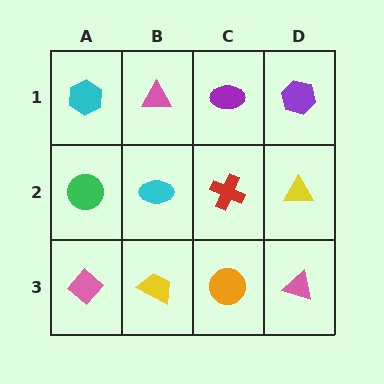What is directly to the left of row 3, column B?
A pink diamond.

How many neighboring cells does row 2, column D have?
3.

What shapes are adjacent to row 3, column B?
A cyan ellipse (row 2, column B), a pink diamond (row 3, column A), an orange circle (row 3, column C).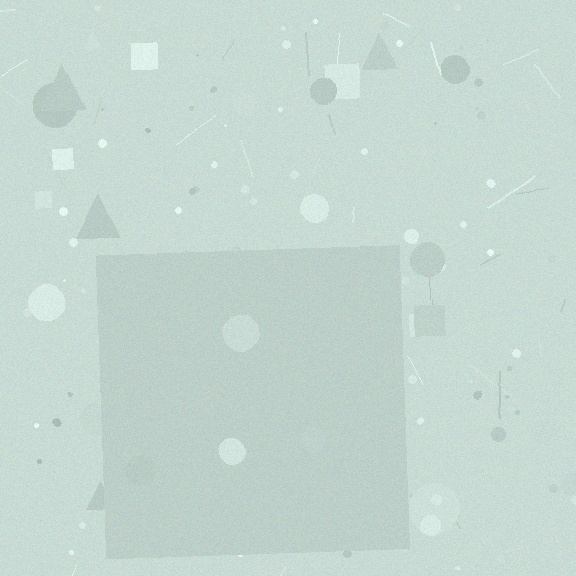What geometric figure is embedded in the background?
A square is embedded in the background.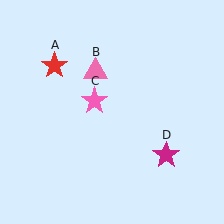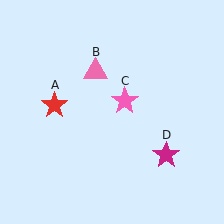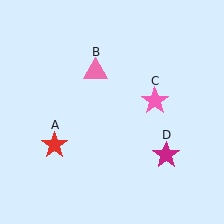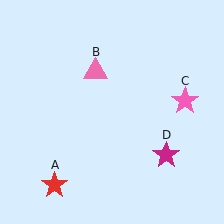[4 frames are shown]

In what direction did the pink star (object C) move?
The pink star (object C) moved right.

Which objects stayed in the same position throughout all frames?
Pink triangle (object B) and magenta star (object D) remained stationary.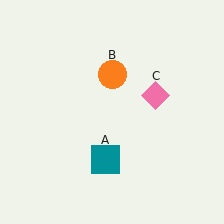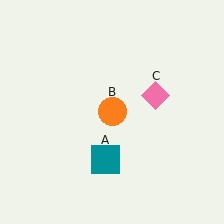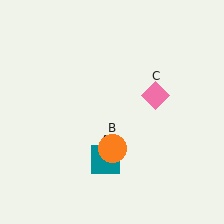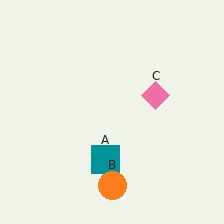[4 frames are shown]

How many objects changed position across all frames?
1 object changed position: orange circle (object B).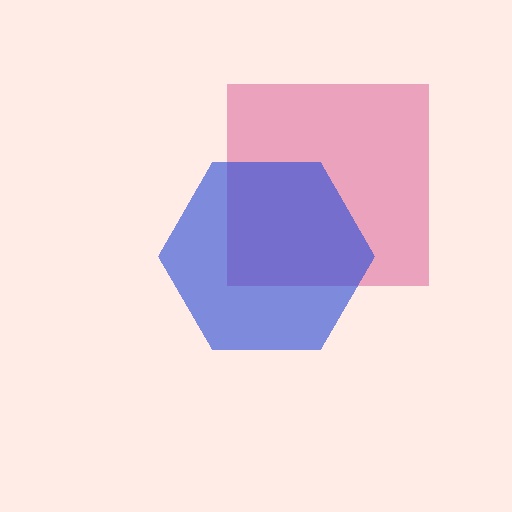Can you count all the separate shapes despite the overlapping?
Yes, there are 2 separate shapes.